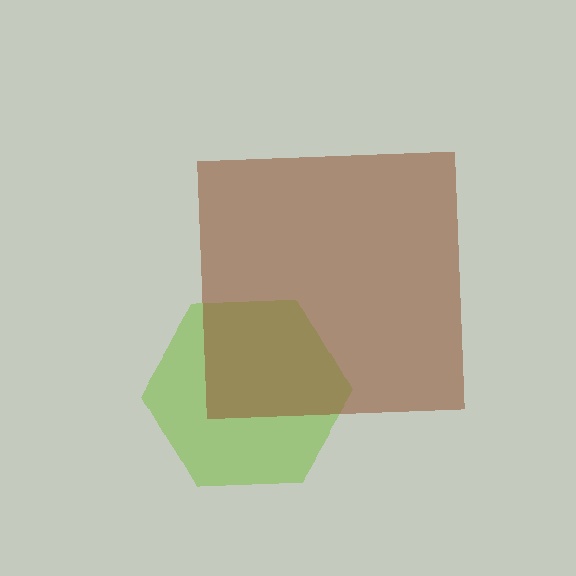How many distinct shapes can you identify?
There are 2 distinct shapes: a lime hexagon, a brown square.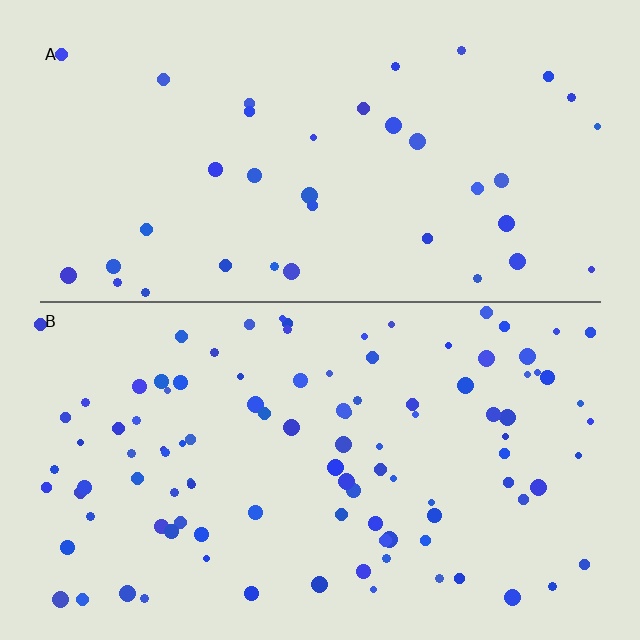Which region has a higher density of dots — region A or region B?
B (the bottom).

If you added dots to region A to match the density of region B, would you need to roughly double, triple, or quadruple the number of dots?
Approximately triple.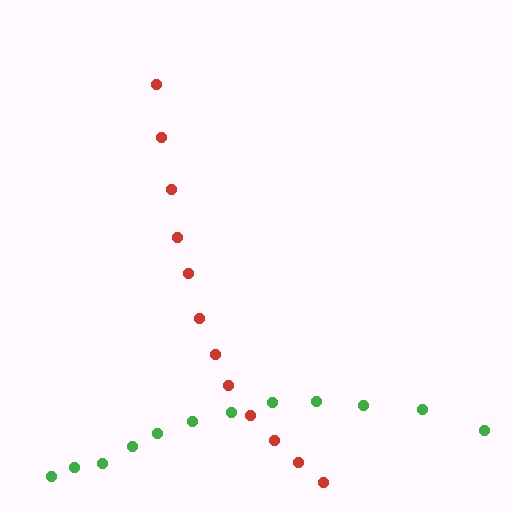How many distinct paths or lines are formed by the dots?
There are 2 distinct paths.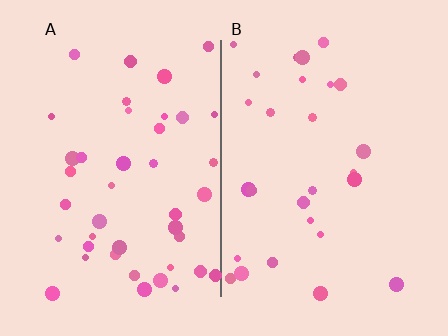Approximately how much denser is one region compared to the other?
Approximately 1.6× — region A over region B.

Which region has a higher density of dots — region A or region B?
A (the left).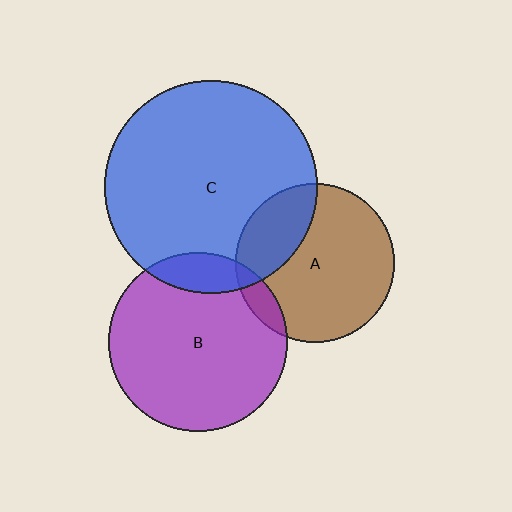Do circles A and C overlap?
Yes.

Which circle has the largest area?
Circle C (blue).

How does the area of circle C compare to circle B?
Approximately 1.4 times.